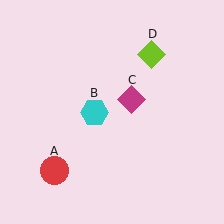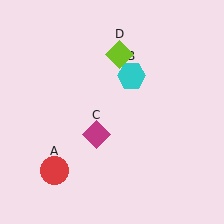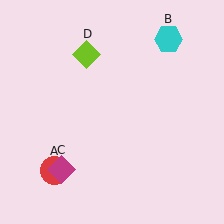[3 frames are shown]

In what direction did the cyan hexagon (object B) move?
The cyan hexagon (object B) moved up and to the right.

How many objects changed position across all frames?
3 objects changed position: cyan hexagon (object B), magenta diamond (object C), lime diamond (object D).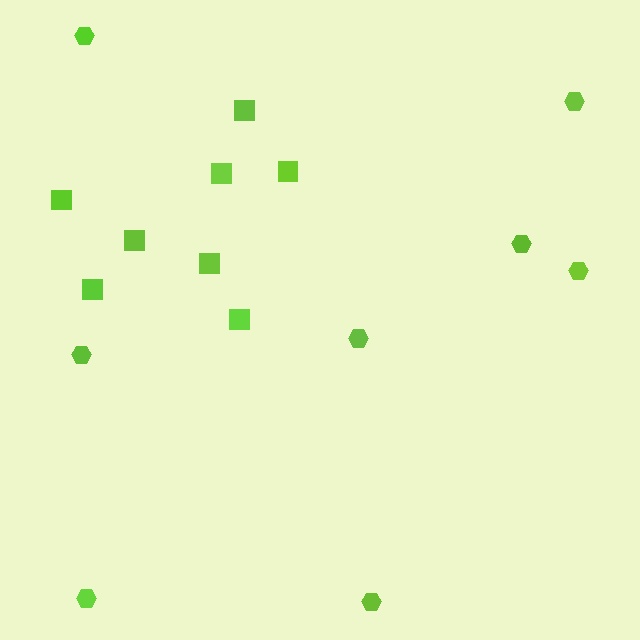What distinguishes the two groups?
There are 2 groups: one group of squares (8) and one group of hexagons (8).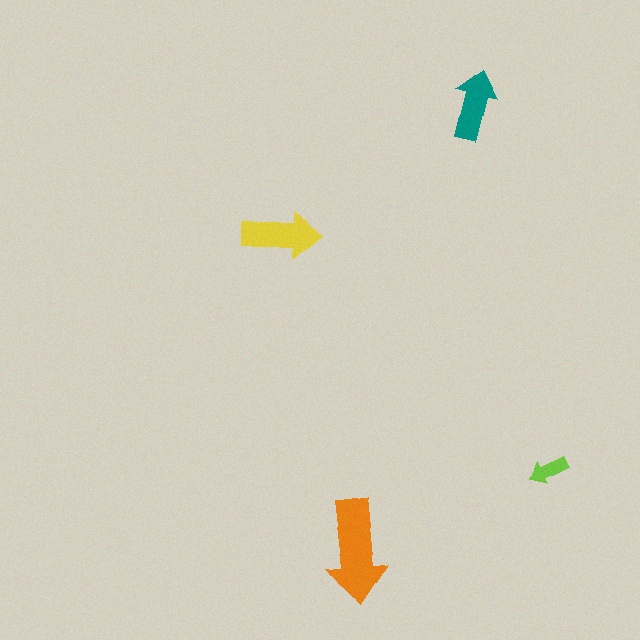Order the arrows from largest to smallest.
the orange one, the yellow one, the teal one, the lime one.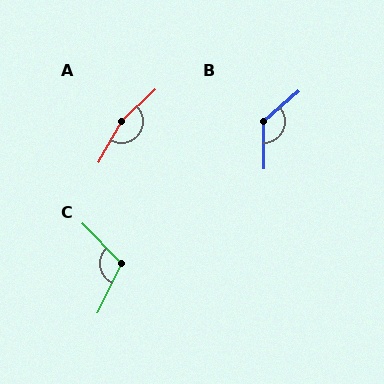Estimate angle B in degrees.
Approximately 130 degrees.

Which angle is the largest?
A, at approximately 162 degrees.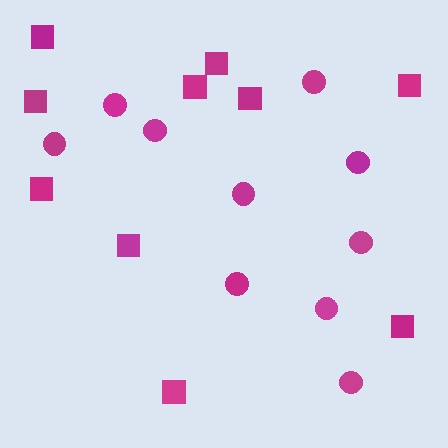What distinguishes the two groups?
There are 2 groups: one group of circles (10) and one group of squares (10).